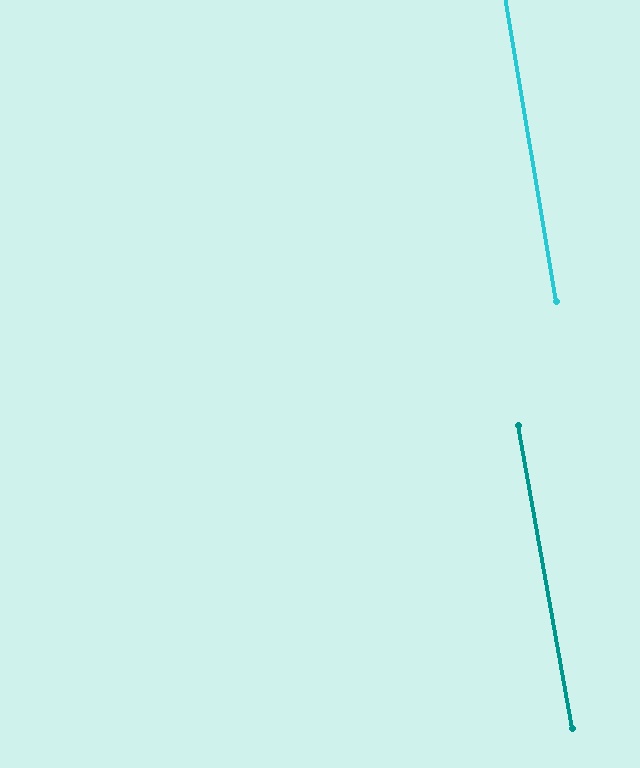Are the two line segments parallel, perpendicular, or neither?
Parallel — their directions differ by only 0.6°.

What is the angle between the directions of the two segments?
Approximately 1 degree.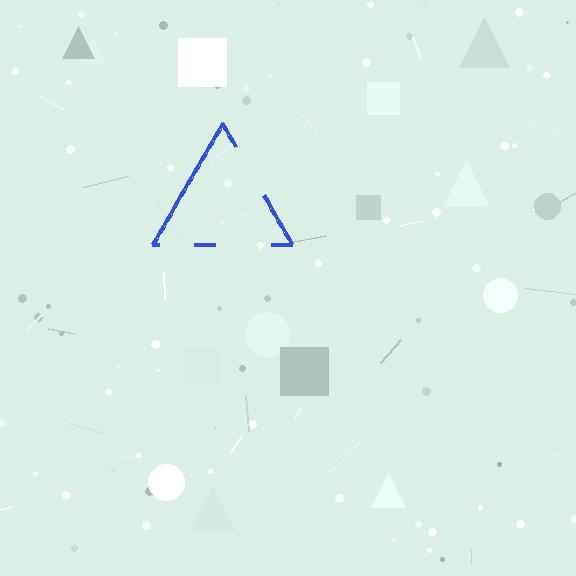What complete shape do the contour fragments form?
The contour fragments form a triangle.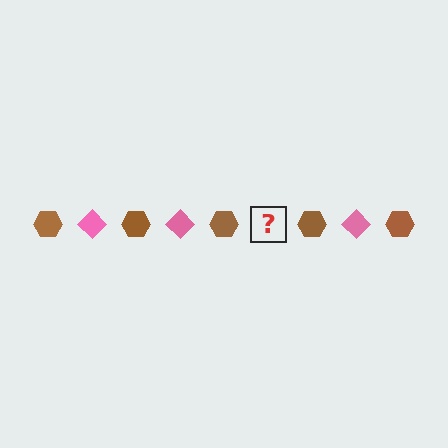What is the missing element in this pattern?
The missing element is a pink diamond.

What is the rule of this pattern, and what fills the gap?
The rule is that the pattern alternates between brown hexagon and pink diamond. The gap should be filled with a pink diamond.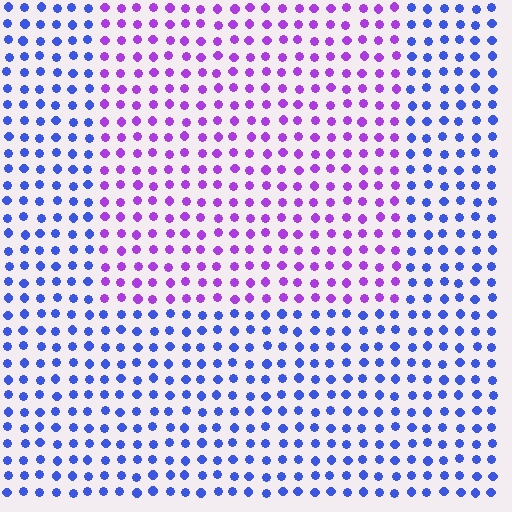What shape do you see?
I see a rectangle.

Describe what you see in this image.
The image is filled with small blue elements in a uniform arrangement. A rectangle-shaped region is visible where the elements are tinted to a slightly different hue, forming a subtle color boundary.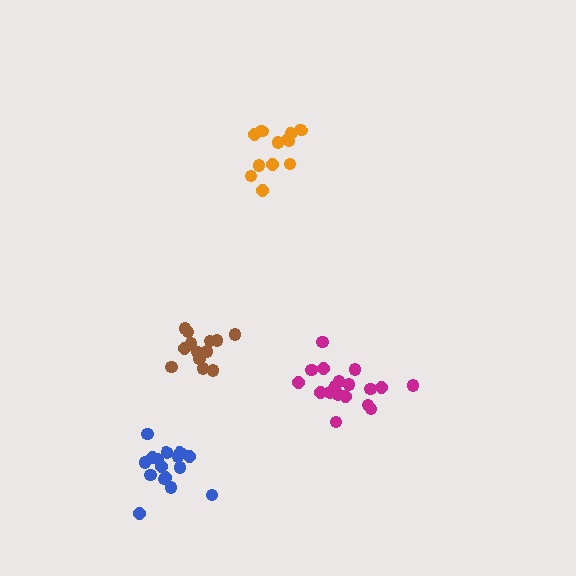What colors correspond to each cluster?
The clusters are colored: orange, magenta, blue, brown.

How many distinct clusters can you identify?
There are 4 distinct clusters.